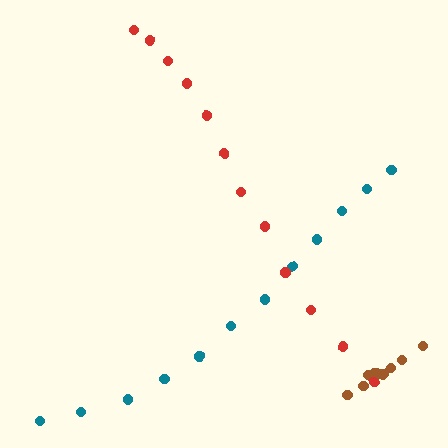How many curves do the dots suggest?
There are 3 distinct paths.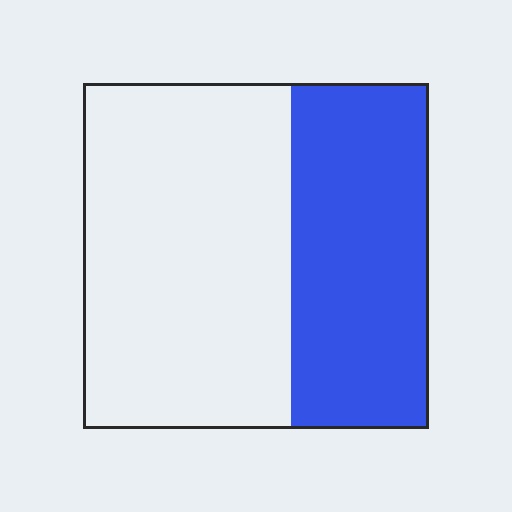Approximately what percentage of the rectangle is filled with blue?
Approximately 40%.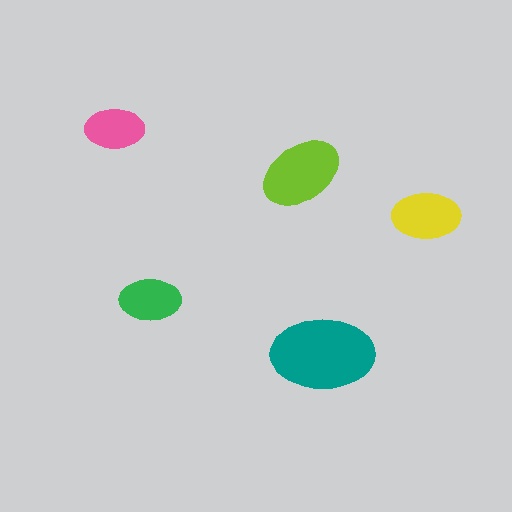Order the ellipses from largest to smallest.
the teal one, the lime one, the yellow one, the green one, the pink one.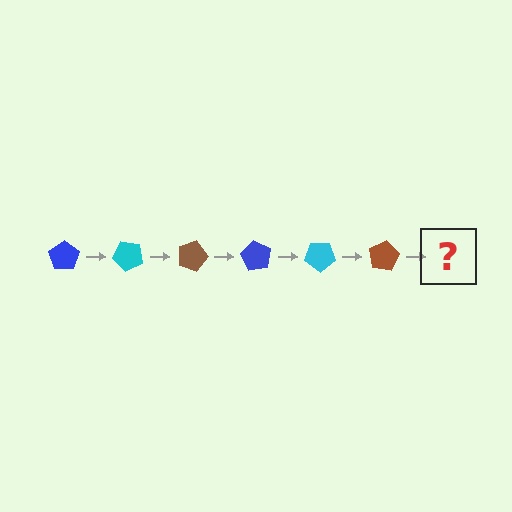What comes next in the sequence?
The next element should be a blue pentagon, rotated 270 degrees from the start.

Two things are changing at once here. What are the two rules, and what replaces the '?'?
The two rules are that it rotates 45 degrees each step and the color cycles through blue, cyan, and brown. The '?' should be a blue pentagon, rotated 270 degrees from the start.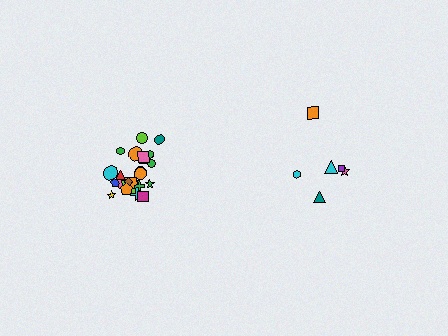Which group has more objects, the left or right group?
The left group.